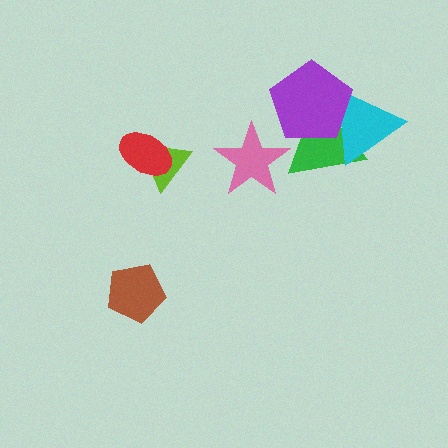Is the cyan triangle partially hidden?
Yes, it is partially covered by another shape.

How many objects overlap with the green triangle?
3 objects overlap with the green triangle.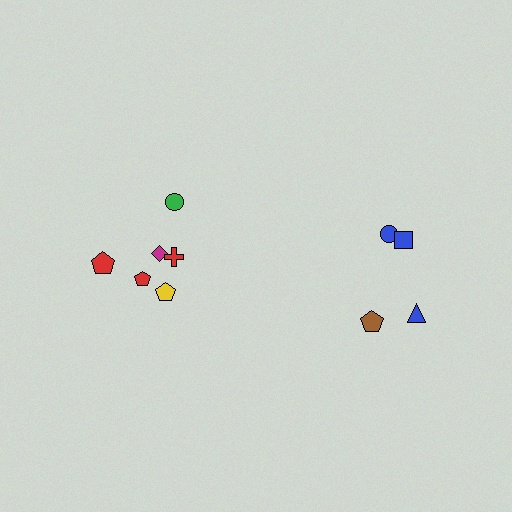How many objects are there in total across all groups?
There are 10 objects.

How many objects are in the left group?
There are 6 objects.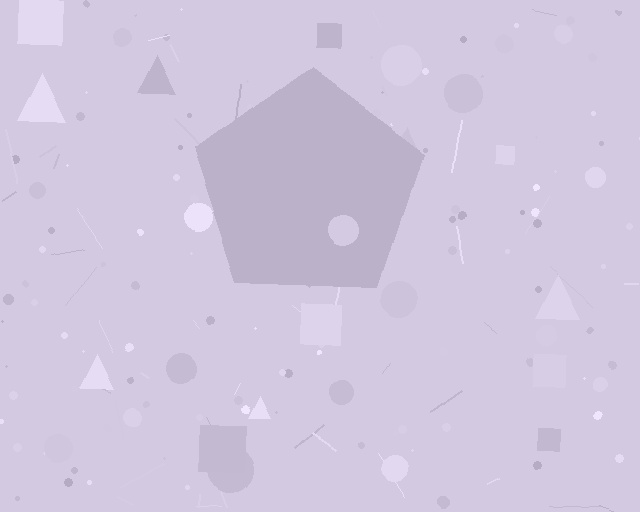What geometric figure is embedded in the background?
A pentagon is embedded in the background.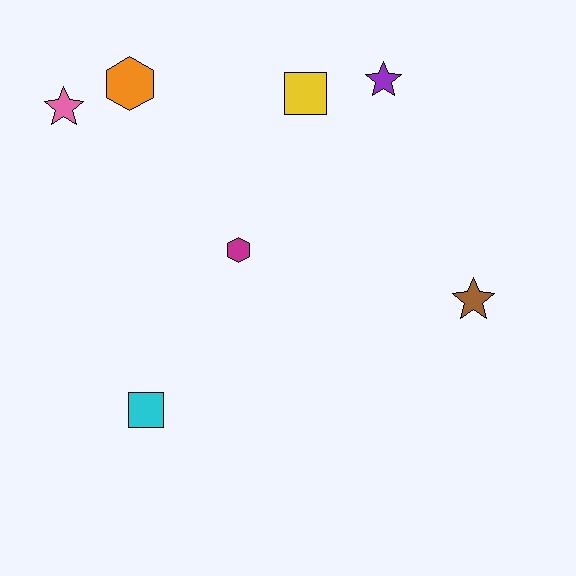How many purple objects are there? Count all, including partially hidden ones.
There is 1 purple object.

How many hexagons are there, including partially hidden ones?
There are 2 hexagons.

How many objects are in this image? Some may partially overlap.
There are 7 objects.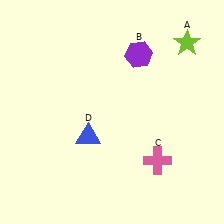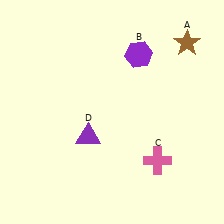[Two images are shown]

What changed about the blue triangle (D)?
In Image 1, D is blue. In Image 2, it changed to purple.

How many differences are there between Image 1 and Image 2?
There are 2 differences between the two images.